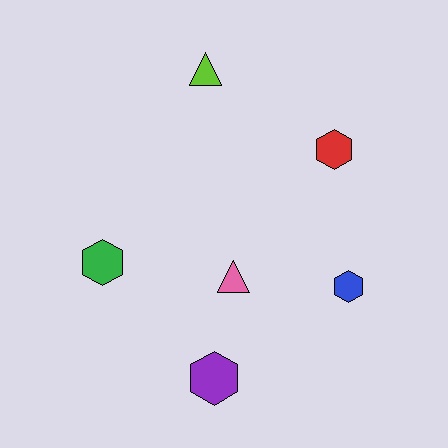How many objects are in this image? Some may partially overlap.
There are 6 objects.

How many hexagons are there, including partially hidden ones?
There are 4 hexagons.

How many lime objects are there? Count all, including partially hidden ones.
There is 1 lime object.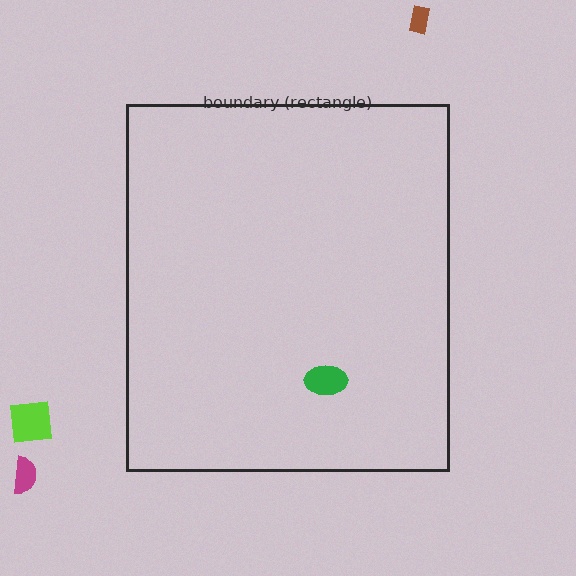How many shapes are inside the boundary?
1 inside, 3 outside.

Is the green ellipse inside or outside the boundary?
Inside.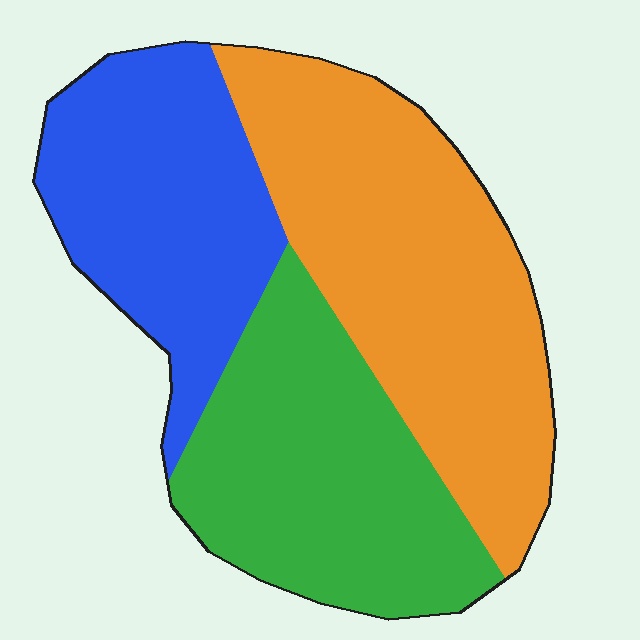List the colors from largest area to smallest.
From largest to smallest: orange, green, blue.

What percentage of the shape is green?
Green takes up about one third (1/3) of the shape.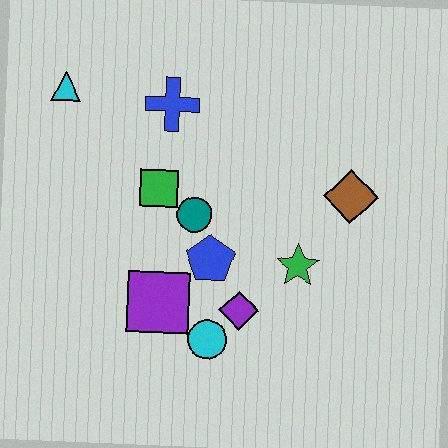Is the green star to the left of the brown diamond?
Yes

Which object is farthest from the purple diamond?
The cyan triangle is farthest from the purple diamond.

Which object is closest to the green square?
The teal circle is closest to the green square.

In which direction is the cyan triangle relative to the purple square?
The cyan triangle is above the purple square.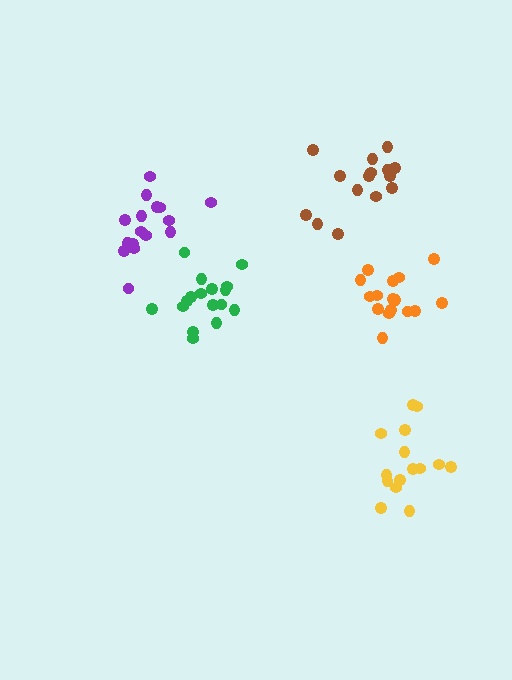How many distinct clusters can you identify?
There are 5 distinct clusters.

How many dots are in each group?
Group 1: 17 dots, Group 2: 16 dots, Group 3: 16 dots, Group 4: 16 dots, Group 5: 15 dots (80 total).